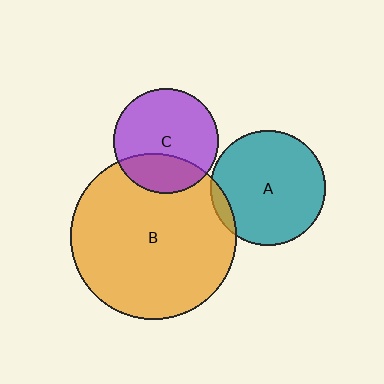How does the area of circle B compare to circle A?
Approximately 2.1 times.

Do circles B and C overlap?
Yes.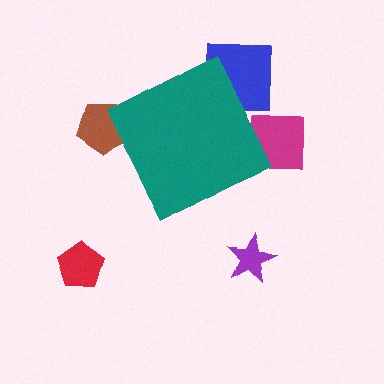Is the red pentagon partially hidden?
No, the red pentagon is fully visible.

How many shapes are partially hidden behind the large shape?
3 shapes are partially hidden.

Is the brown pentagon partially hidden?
Yes, the brown pentagon is partially hidden behind the teal diamond.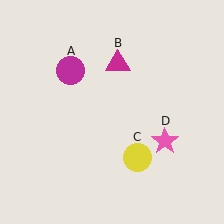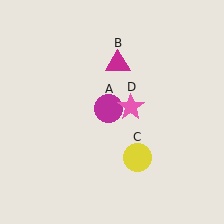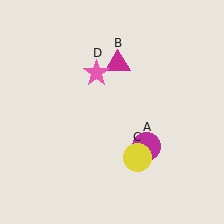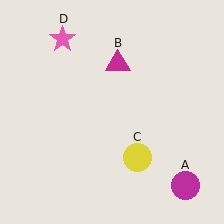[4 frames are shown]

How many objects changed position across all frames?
2 objects changed position: magenta circle (object A), pink star (object D).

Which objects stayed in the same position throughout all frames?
Magenta triangle (object B) and yellow circle (object C) remained stationary.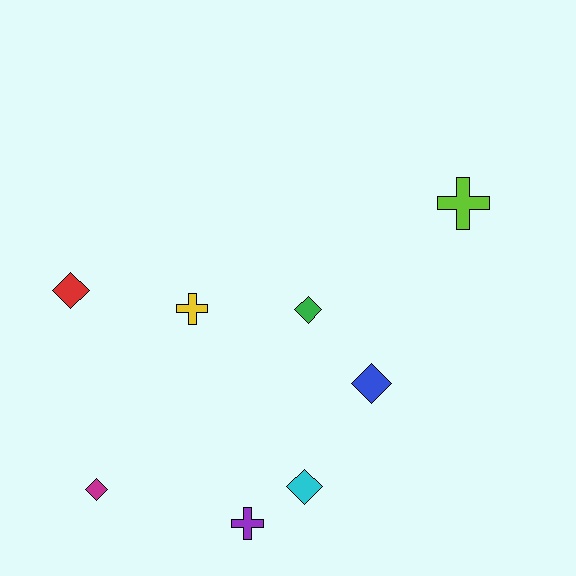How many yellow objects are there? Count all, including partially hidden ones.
There is 1 yellow object.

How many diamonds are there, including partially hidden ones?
There are 5 diamonds.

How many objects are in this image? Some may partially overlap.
There are 8 objects.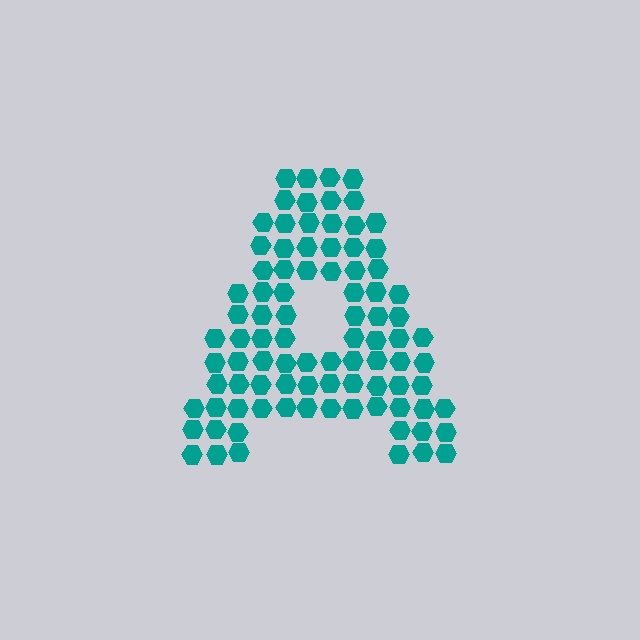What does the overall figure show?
The overall figure shows the letter A.